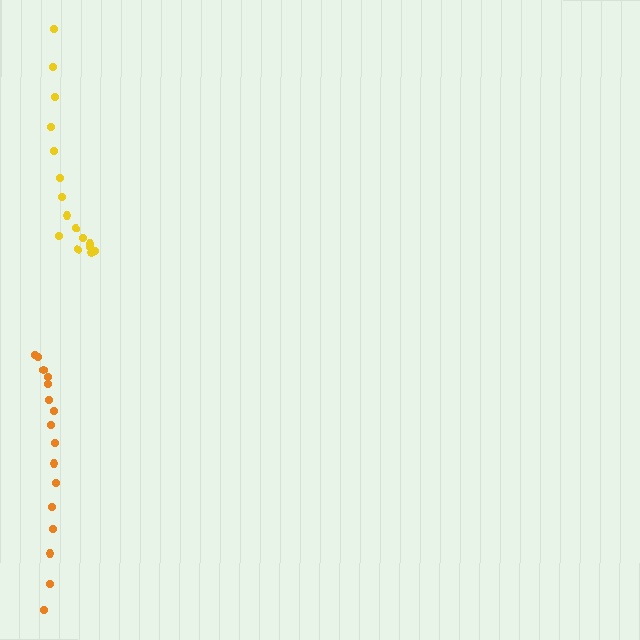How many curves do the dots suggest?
There are 2 distinct paths.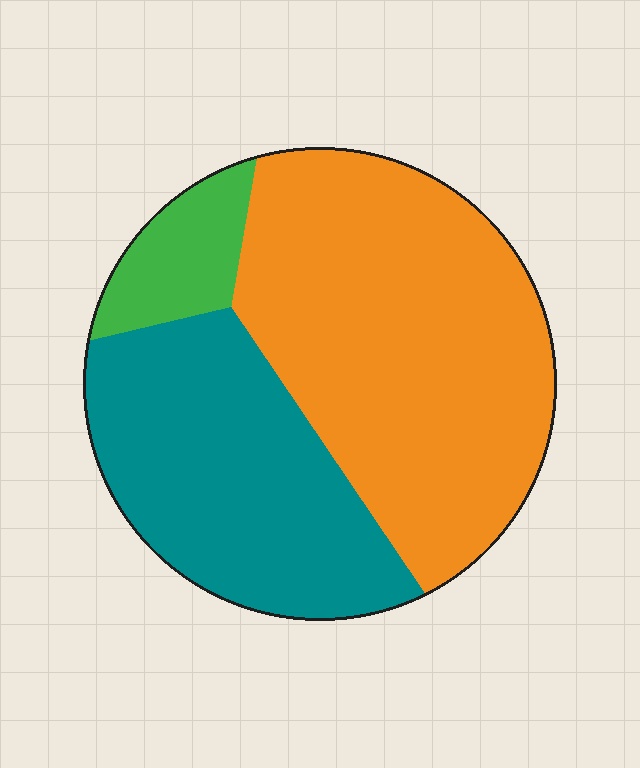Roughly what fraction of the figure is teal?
Teal takes up about three eighths (3/8) of the figure.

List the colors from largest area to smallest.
From largest to smallest: orange, teal, green.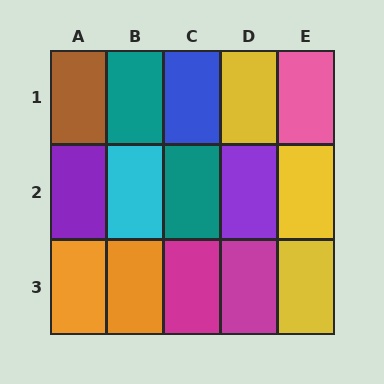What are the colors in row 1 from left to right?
Brown, teal, blue, yellow, pink.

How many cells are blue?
1 cell is blue.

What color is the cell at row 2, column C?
Teal.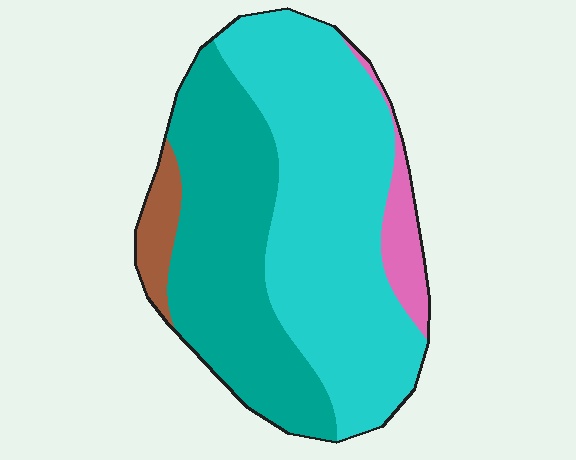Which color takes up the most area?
Cyan, at roughly 50%.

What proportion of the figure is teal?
Teal covers around 35% of the figure.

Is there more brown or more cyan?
Cyan.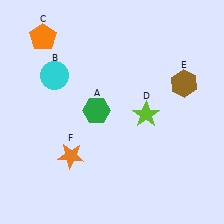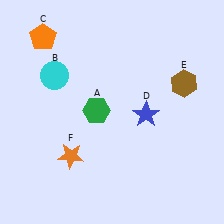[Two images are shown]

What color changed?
The star (D) changed from lime in Image 1 to blue in Image 2.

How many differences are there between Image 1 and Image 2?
There is 1 difference between the two images.